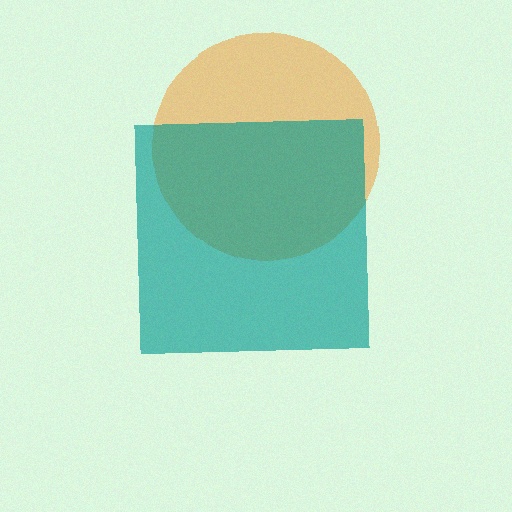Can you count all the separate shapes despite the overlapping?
Yes, there are 2 separate shapes.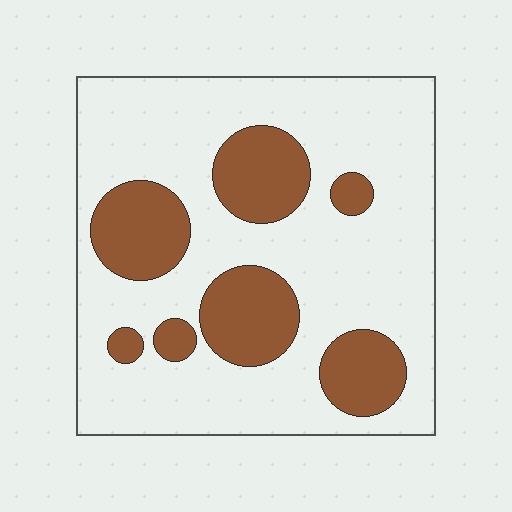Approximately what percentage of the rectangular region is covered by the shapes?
Approximately 25%.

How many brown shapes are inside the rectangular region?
7.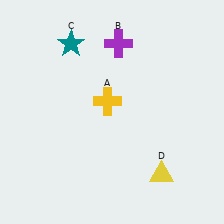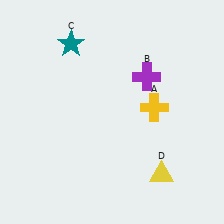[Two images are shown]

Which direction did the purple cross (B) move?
The purple cross (B) moved down.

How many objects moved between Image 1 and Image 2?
2 objects moved between the two images.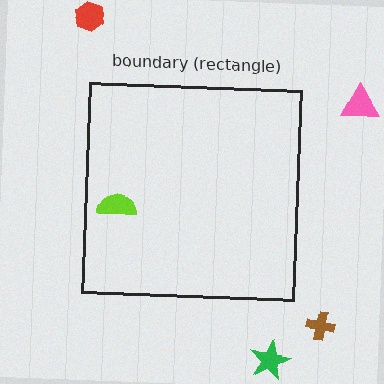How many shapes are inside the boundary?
1 inside, 4 outside.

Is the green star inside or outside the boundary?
Outside.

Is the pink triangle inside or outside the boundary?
Outside.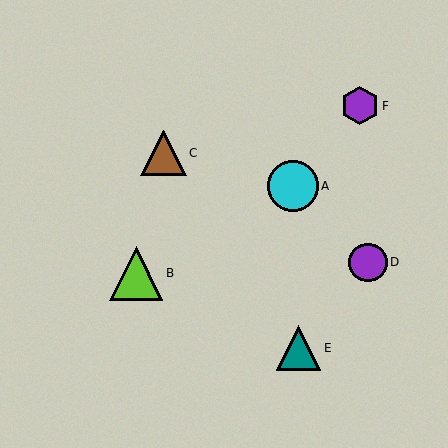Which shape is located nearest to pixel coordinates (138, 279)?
The lime triangle (labeled B) at (136, 273) is nearest to that location.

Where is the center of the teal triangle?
The center of the teal triangle is at (299, 348).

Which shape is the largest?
The lime triangle (labeled B) is the largest.